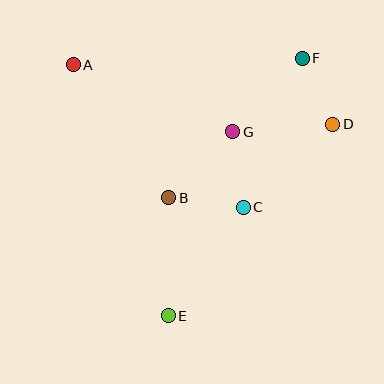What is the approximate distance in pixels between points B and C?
The distance between B and C is approximately 75 pixels.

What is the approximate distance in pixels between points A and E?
The distance between A and E is approximately 268 pixels.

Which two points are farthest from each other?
Points E and F are farthest from each other.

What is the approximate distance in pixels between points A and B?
The distance between A and B is approximately 164 pixels.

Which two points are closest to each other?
Points D and F are closest to each other.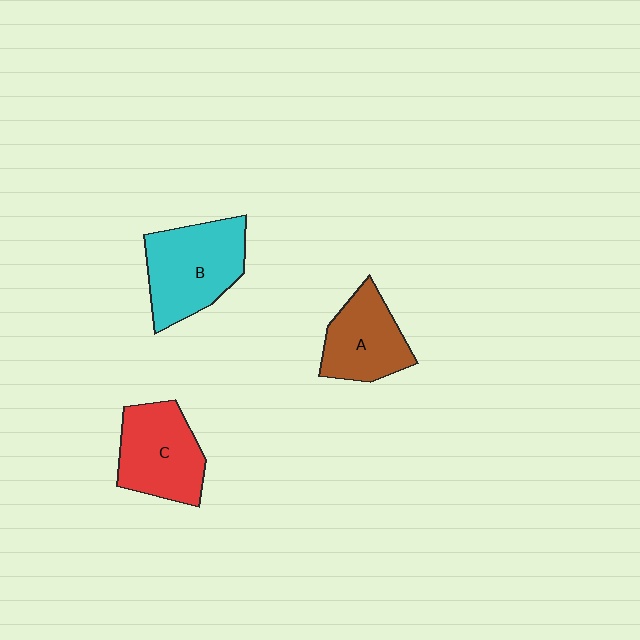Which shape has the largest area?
Shape B (cyan).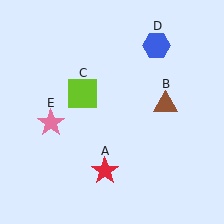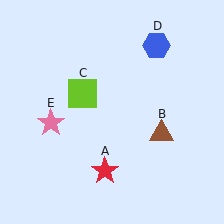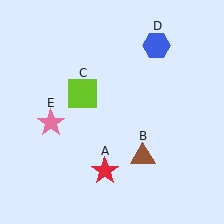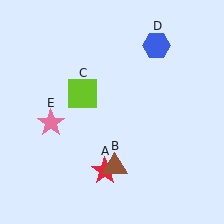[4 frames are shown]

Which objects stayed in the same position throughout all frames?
Red star (object A) and lime square (object C) and blue hexagon (object D) and pink star (object E) remained stationary.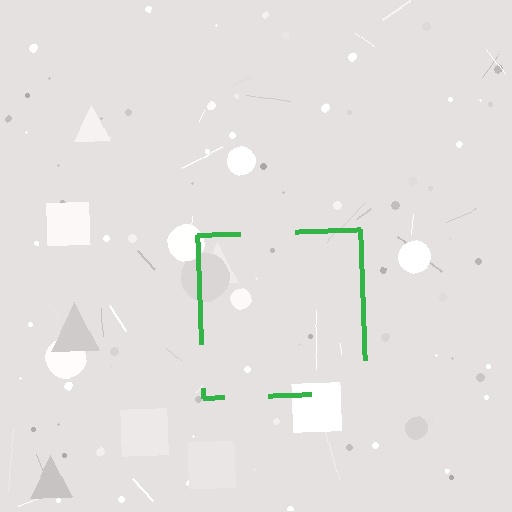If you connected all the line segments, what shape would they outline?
They would outline a square.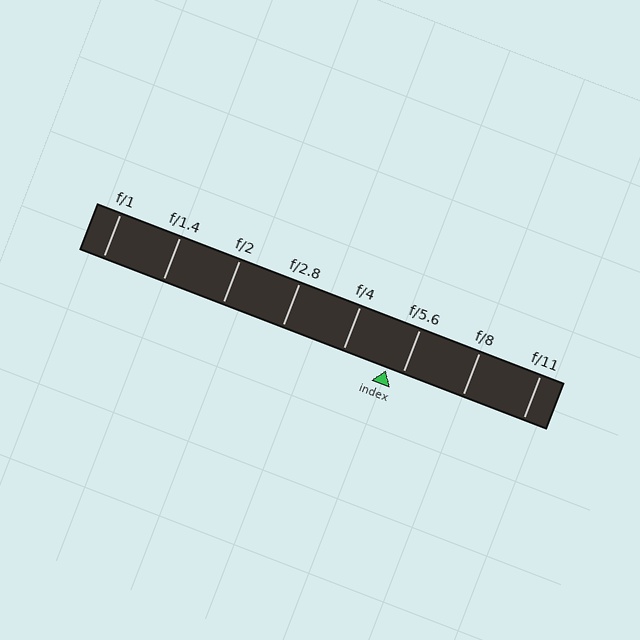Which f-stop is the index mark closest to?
The index mark is closest to f/5.6.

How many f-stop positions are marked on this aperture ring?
There are 8 f-stop positions marked.